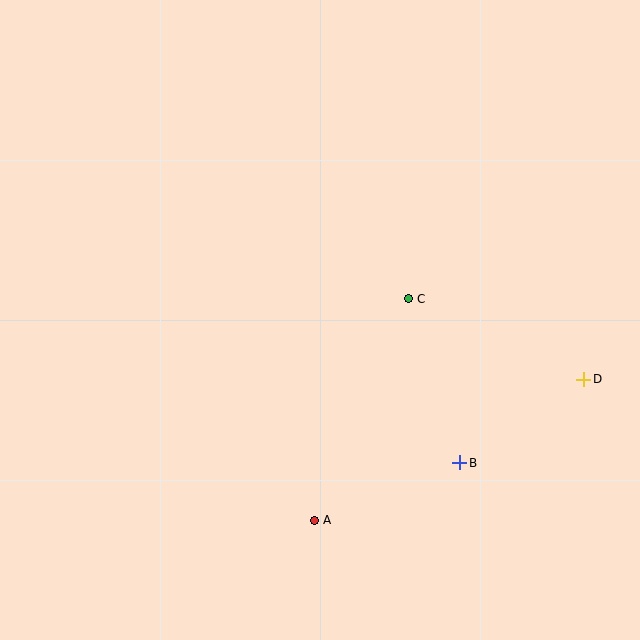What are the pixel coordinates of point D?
Point D is at (584, 379).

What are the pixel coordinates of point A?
Point A is at (314, 520).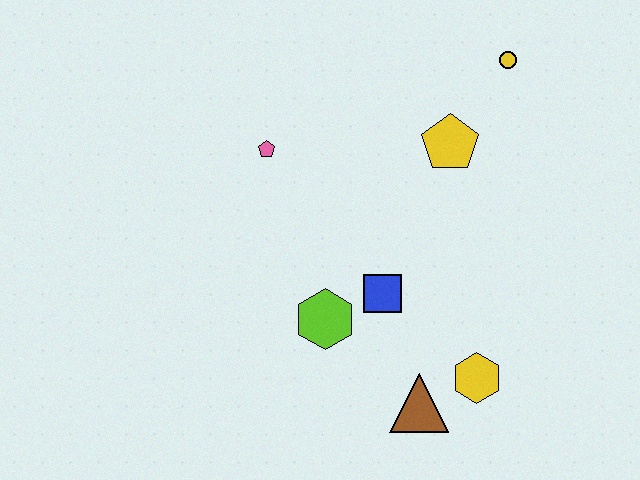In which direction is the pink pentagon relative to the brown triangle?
The pink pentagon is above the brown triangle.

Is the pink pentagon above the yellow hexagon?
Yes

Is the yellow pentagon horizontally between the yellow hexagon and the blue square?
Yes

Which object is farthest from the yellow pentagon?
The brown triangle is farthest from the yellow pentagon.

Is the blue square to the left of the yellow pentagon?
Yes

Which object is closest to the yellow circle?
The yellow pentagon is closest to the yellow circle.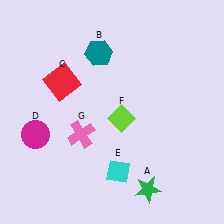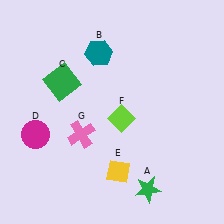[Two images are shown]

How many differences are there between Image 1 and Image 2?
There are 2 differences between the two images.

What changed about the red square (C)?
In Image 1, C is red. In Image 2, it changed to green.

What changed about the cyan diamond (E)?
In Image 1, E is cyan. In Image 2, it changed to yellow.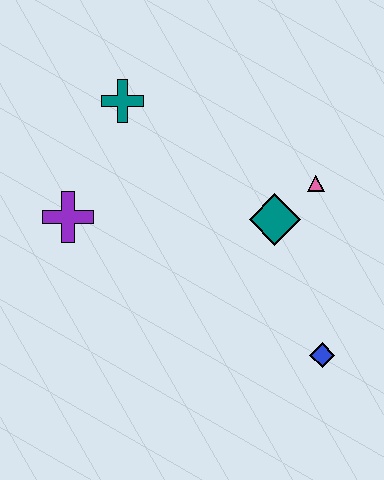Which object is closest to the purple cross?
The teal cross is closest to the purple cross.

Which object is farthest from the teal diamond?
The purple cross is farthest from the teal diamond.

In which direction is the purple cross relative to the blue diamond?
The purple cross is to the left of the blue diamond.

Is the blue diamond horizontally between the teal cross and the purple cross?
No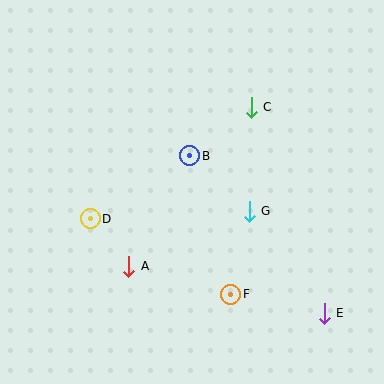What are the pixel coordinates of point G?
Point G is at (249, 211).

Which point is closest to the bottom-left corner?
Point A is closest to the bottom-left corner.